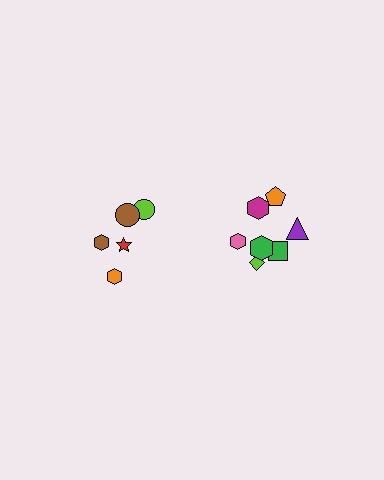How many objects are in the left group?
There are 5 objects.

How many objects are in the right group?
There are 7 objects.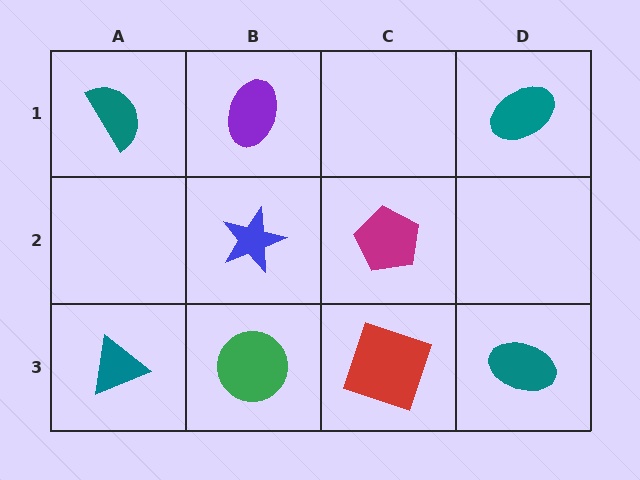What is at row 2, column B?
A blue star.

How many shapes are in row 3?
4 shapes.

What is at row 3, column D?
A teal ellipse.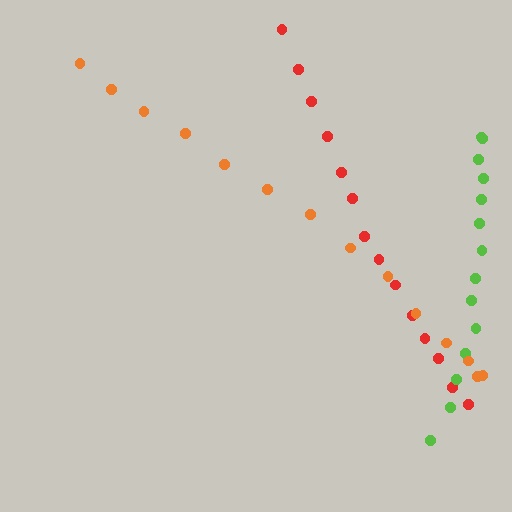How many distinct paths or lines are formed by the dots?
There are 3 distinct paths.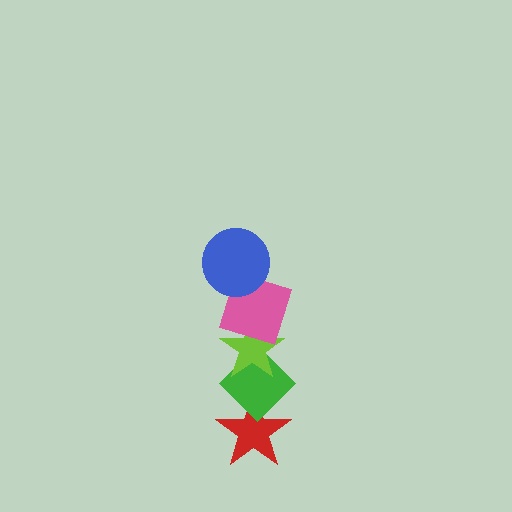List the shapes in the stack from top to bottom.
From top to bottom: the blue circle, the pink square, the lime star, the green diamond, the red star.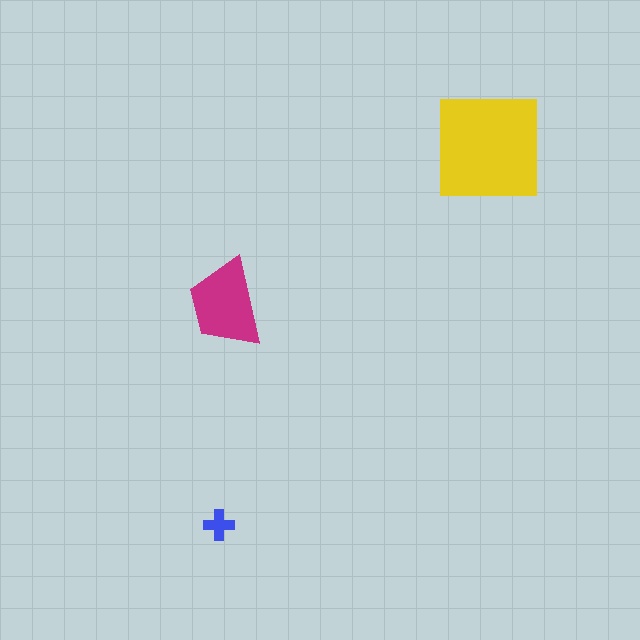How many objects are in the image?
There are 3 objects in the image.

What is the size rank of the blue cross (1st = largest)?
3rd.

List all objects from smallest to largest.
The blue cross, the magenta trapezoid, the yellow square.